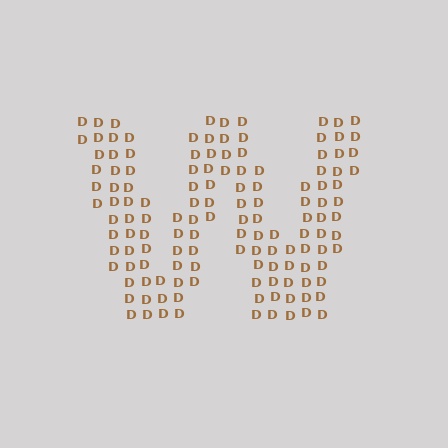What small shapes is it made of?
It is made of small letter D's.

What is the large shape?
The large shape is the letter W.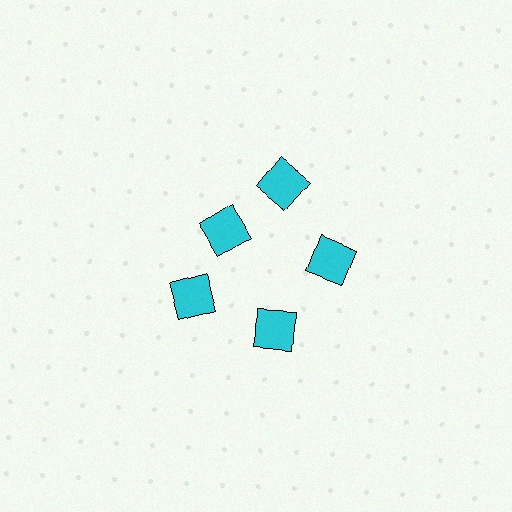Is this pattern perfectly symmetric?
No. The 5 cyan squares are arranged in a ring, but one element near the 10 o'clock position is pulled inward toward the center, breaking the 5-fold rotational symmetry.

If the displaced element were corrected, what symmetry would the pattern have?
It would have 5-fold rotational symmetry — the pattern would map onto itself every 72 degrees.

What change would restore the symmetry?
The symmetry would be restored by moving it outward, back onto the ring so that all 5 squares sit at equal angles and equal distance from the center.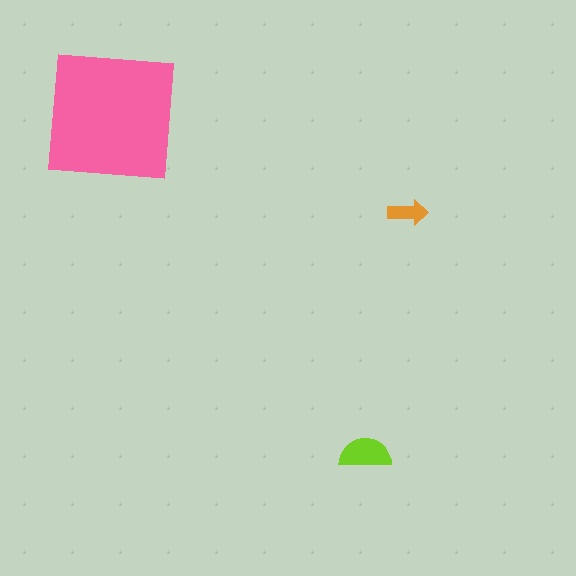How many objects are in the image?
There are 3 objects in the image.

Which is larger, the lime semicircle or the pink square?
The pink square.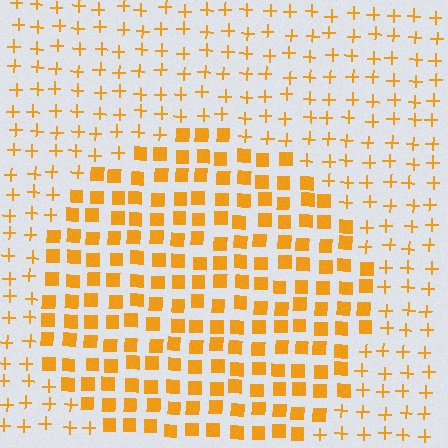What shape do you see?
I see a circle.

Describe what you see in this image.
The image is filled with small orange elements arranged in a uniform grid. A circle-shaped region contains squares, while the surrounding area contains plus signs. The boundary is defined purely by the change in element shape.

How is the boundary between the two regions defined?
The boundary is defined by a change in element shape: squares inside vs. plus signs outside. All elements share the same color and spacing.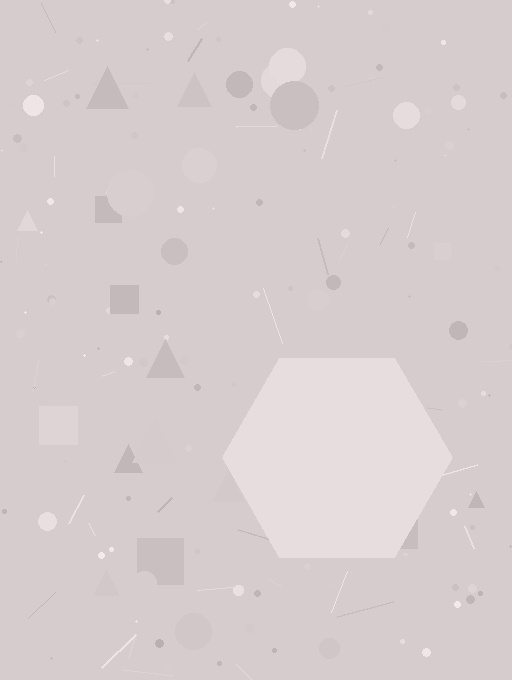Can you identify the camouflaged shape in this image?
The camouflaged shape is a hexagon.